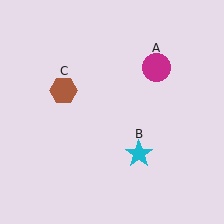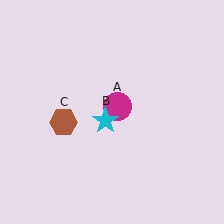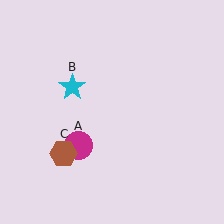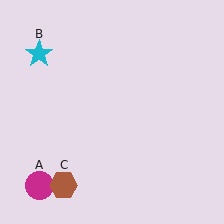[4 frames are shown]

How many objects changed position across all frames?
3 objects changed position: magenta circle (object A), cyan star (object B), brown hexagon (object C).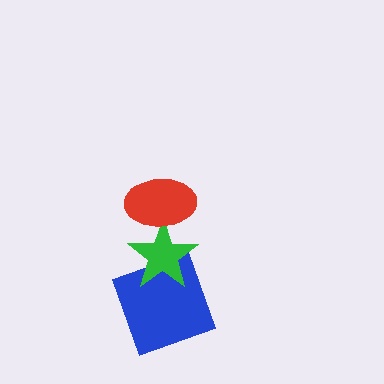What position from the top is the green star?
The green star is 2nd from the top.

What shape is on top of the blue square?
The green star is on top of the blue square.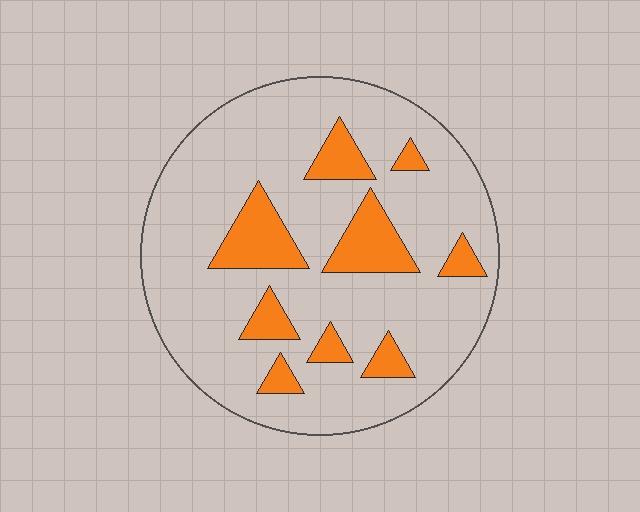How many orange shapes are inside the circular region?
9.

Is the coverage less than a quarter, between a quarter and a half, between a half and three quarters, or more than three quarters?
Less than a quarter.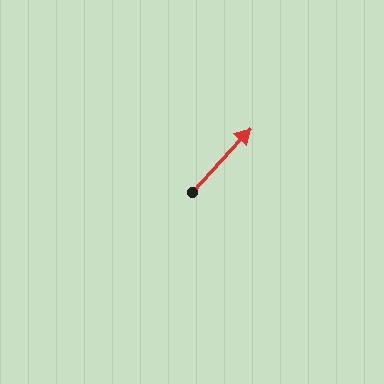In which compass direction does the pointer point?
Northeast.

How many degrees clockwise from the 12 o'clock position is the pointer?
Approximately 42 degrees.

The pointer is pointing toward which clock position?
Roughly 1 o'clock.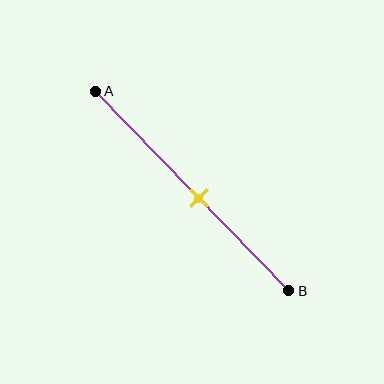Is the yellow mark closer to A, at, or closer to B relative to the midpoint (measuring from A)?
The yellow mark is closer to point B than the midpoint of segment AB.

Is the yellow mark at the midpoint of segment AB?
No, the mark is at about 55% from A, not at the 50% midpoint.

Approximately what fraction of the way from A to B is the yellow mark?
The yellow mark is approximately 55% of the way from A to B.